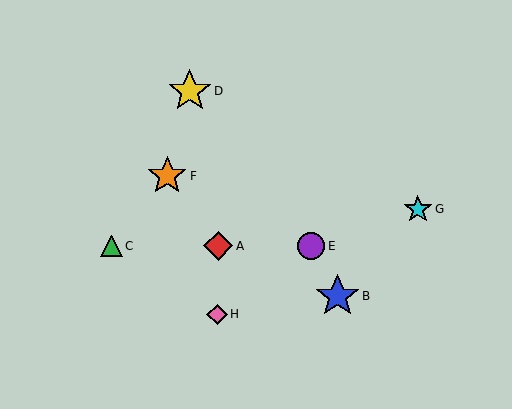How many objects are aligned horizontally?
3 objects (A, C, E) are aligned horizontally.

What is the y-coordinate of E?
Object E is at y≈246.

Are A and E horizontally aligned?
Yes, both are at y≈246.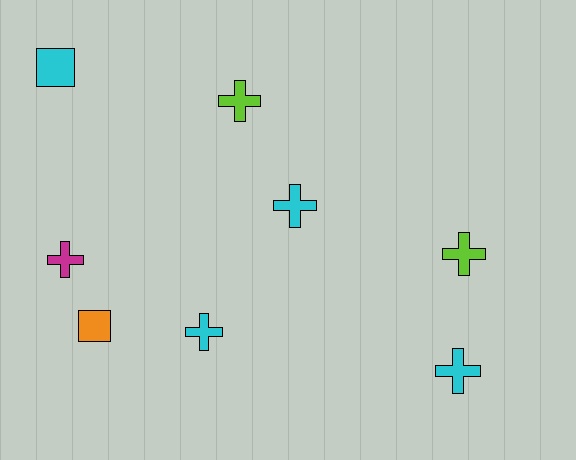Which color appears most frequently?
Cyan, with 4 objects.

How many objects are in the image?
There are 8 objects.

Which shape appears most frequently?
Cross, with 6 objects.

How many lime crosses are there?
There are 2 lime crosses.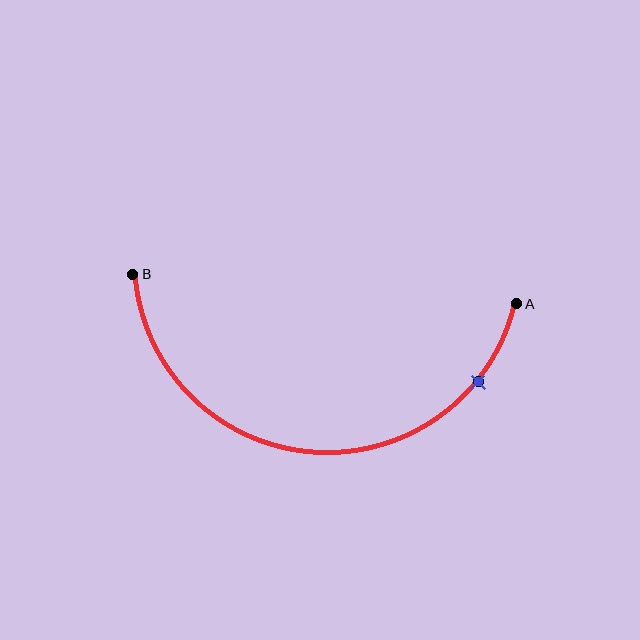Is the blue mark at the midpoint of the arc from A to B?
No. The blue mark lies on the arc but is closer to endpoint A. The arc midpoint would be at the point on the curve equidistant along the arc from both A and B.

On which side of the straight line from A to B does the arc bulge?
The arc bulges below the straight line connecting A and B.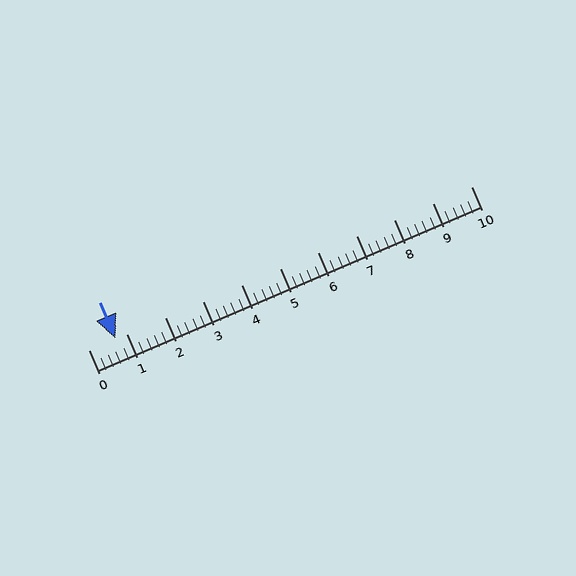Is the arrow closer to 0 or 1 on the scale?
The arrow is closer to 1.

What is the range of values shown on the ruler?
The ruler shows values from 0 to 10.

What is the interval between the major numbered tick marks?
The major tick marks are spaced 1 units apart.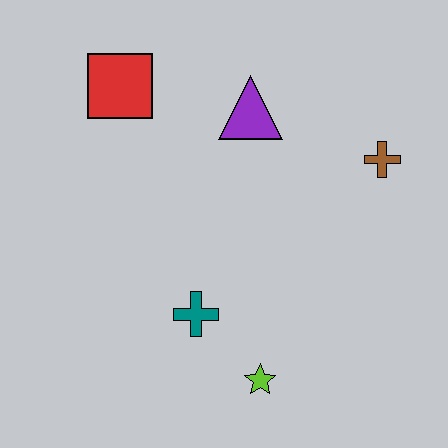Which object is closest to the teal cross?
The lime star is closest to the teal cross.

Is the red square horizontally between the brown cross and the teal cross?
No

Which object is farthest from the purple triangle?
The lime star is farthest from the purple triangle.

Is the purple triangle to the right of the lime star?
No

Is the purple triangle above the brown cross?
Yes